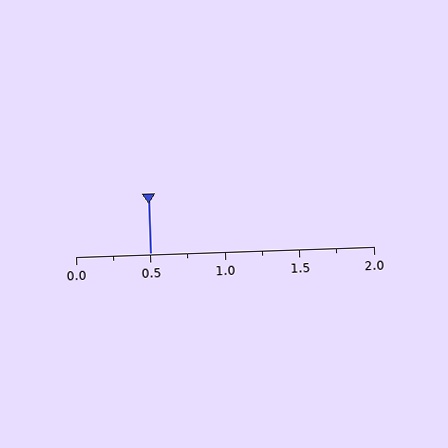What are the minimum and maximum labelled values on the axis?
The axis runs from 0.0 to 2.0.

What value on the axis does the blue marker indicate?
The marker indicates approximately 0.5.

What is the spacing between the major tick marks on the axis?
The major ticks are spaced 0.5 apart.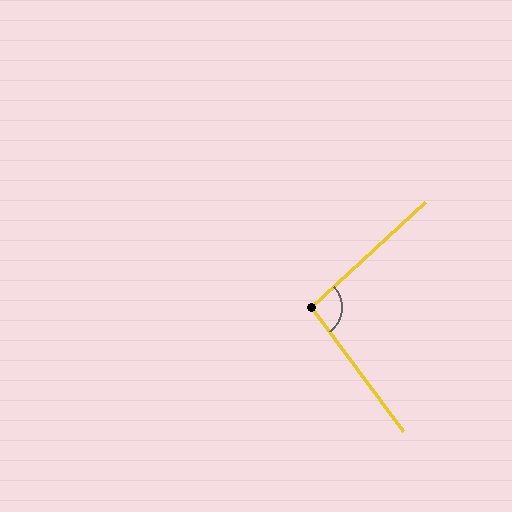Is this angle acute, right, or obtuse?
It is obtuse.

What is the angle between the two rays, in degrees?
Approximately 96 degrees.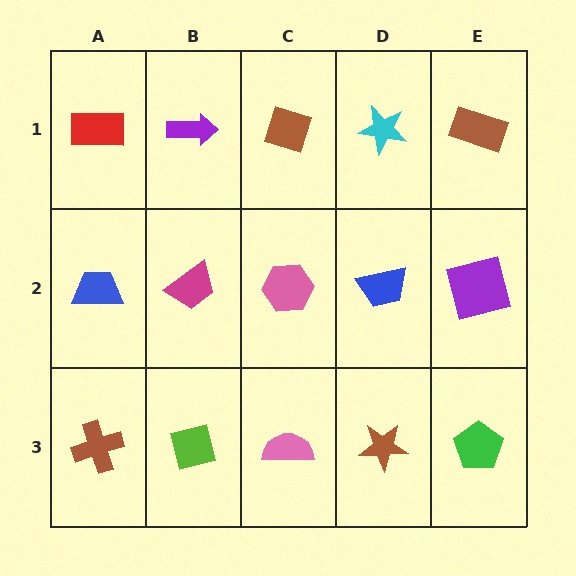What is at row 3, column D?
A brown star.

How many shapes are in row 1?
5 shapes.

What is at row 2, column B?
A magenta trapezoid.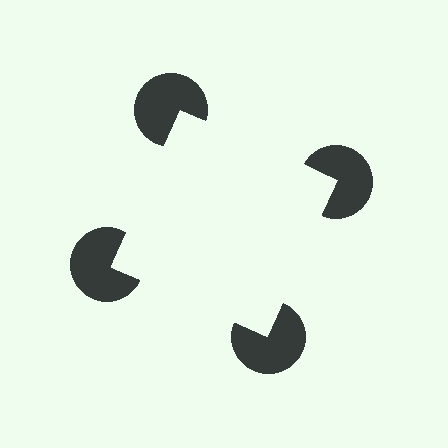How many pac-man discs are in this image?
There are 4 — one at each vertex of the illusory square.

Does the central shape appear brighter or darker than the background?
It typically appears slightly brighter than the background, even though no actual brightness change is drawn.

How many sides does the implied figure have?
4 sides.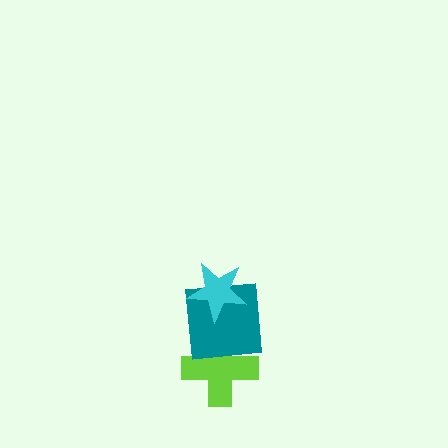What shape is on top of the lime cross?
The teal square is on top of the lime cross.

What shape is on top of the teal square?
The cyan star is on top of the teal square.